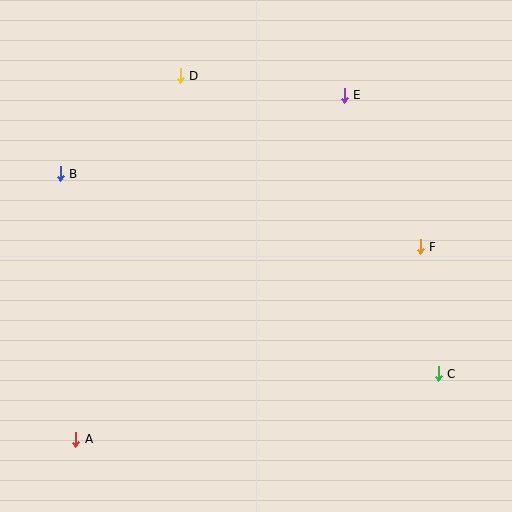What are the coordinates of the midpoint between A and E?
The midpoint between A and E is at (210, 267).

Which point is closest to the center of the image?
Point F at (420, 247) is closest to the center.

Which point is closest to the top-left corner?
Point B is closest to the top-left corner.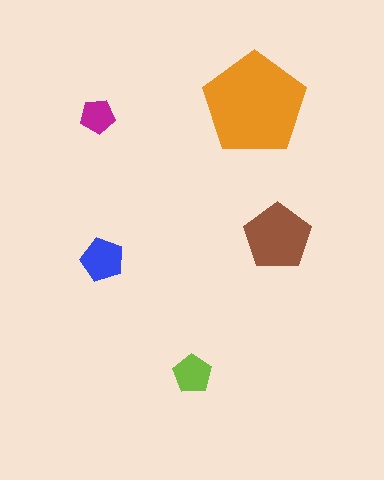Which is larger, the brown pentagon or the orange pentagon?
The orange one.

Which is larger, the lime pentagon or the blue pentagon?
The blue one.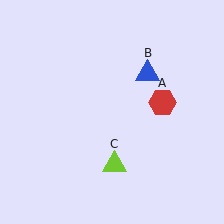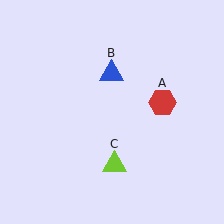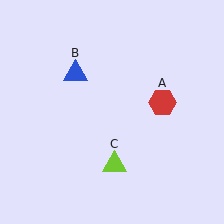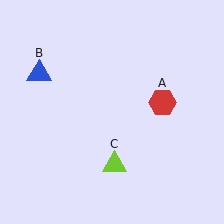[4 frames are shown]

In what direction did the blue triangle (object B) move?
The blue triangle (object B) moved left.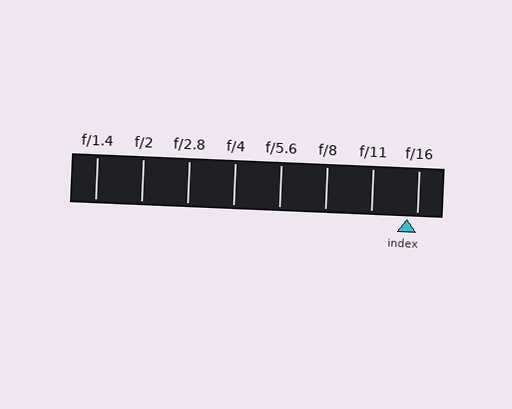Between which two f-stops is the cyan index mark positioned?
The index mark is between f/11 and f/16.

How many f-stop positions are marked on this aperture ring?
There are 8 f-stop positions marked.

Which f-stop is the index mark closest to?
The index mark is closest to f/16.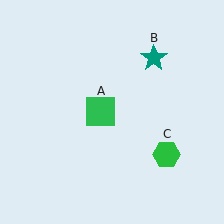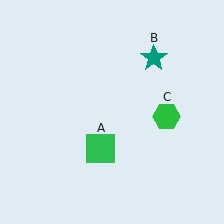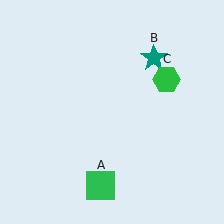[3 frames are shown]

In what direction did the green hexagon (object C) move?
The green hexagon (object C) moved up.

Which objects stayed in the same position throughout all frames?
Teal star (object B) remained stationary.